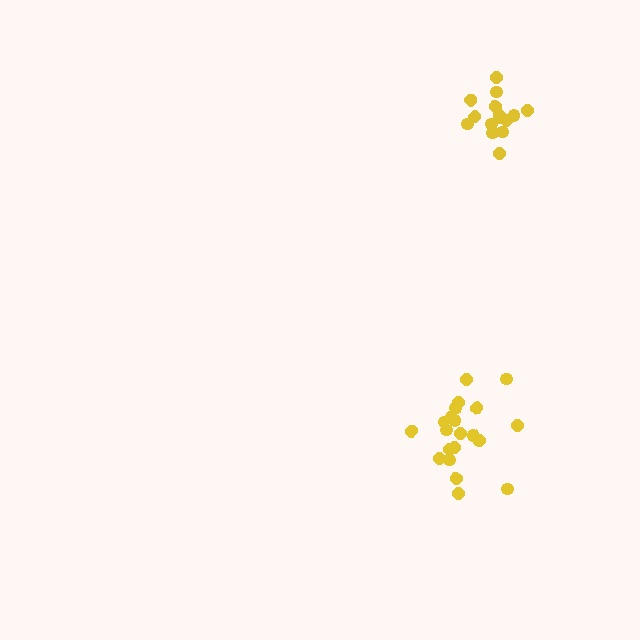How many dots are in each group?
Group 1: 21 dots, Group 2: 15 dots (36 total).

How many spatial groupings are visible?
There are 2 spatial groupings.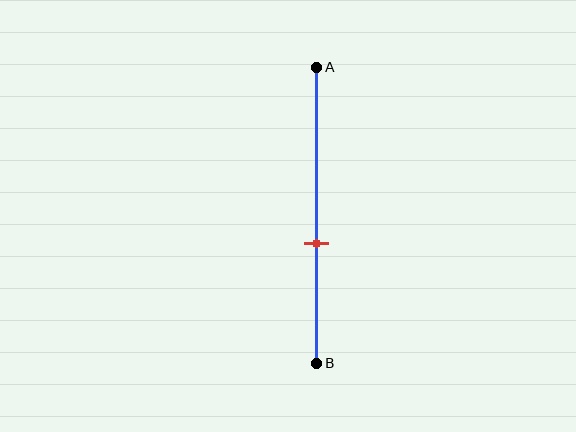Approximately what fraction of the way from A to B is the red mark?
The red mark is approximately 60% of the way from A to B.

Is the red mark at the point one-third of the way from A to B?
No, the mark is at about 60% from A, not at the 33% one-third point.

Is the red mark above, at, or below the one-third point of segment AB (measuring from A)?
The red mark is below the one-third point of segment AB.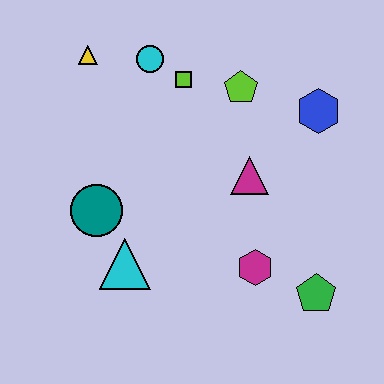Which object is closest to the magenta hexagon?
The green pentagon is closest to the magenta hexagon.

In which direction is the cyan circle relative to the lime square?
The cyan circle is to the left of the lime square.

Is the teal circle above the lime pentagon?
No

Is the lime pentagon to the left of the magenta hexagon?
Yes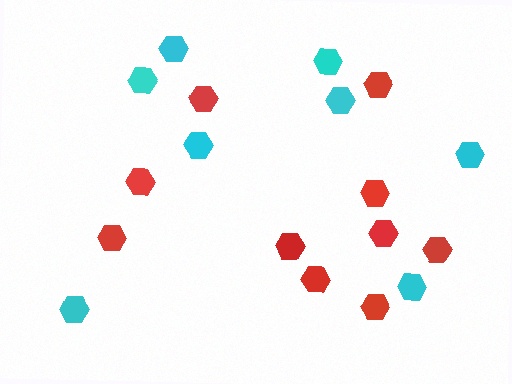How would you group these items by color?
There are 2 groups: one group of red hexagons (10) and one group of cyan hexagons (8).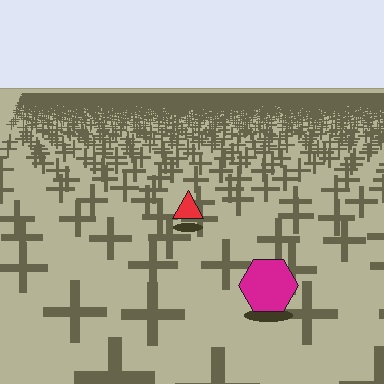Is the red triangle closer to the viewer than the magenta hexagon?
No. The magenta hexagon is closer — you can tell from the texture gradient: the ground texture is coarser near it.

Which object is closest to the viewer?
The magenta hexagon is closest. The texture marks near it are larger and more spread out.